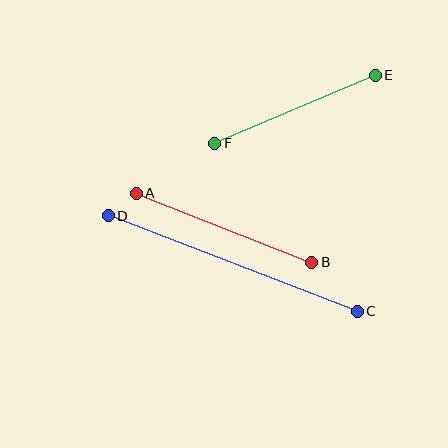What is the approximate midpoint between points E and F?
The midpoint is at approximately (295, 109) pixels.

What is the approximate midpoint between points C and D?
The midpoint is at approximately (233, 263) pixels.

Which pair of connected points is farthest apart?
Points C and D are farthest apart.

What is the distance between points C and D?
The distance is approximately 267 pixels.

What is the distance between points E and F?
The distance is approximately 174 pixels.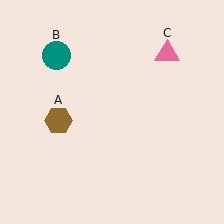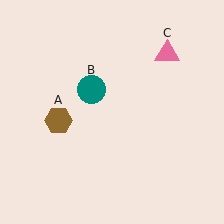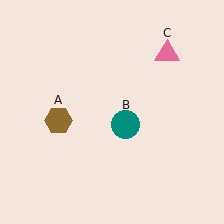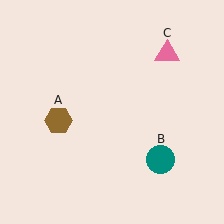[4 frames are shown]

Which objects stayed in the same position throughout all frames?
Brown hexagon (object A) and pink triangle (object C) remained stationary.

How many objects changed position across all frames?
1 object changed position: teal circle (object B).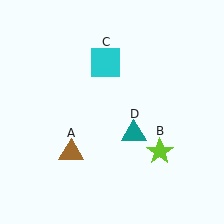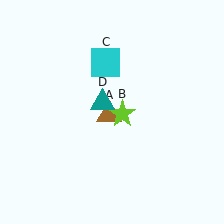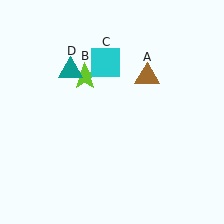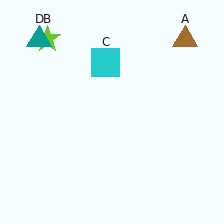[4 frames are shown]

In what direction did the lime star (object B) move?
The lime star (object B) moved up and to the left.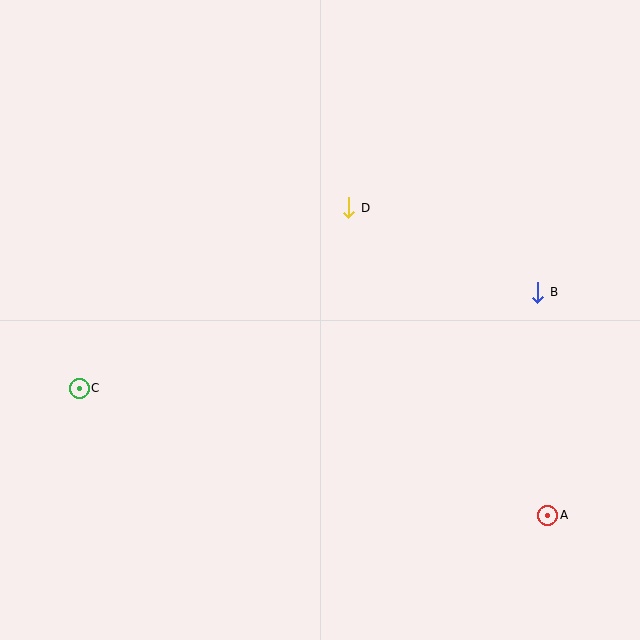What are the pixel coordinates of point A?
Point A is at (548, 515).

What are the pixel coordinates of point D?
Point D is at (349, 208).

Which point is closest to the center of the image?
Point D at (349, 208) is closest to the center.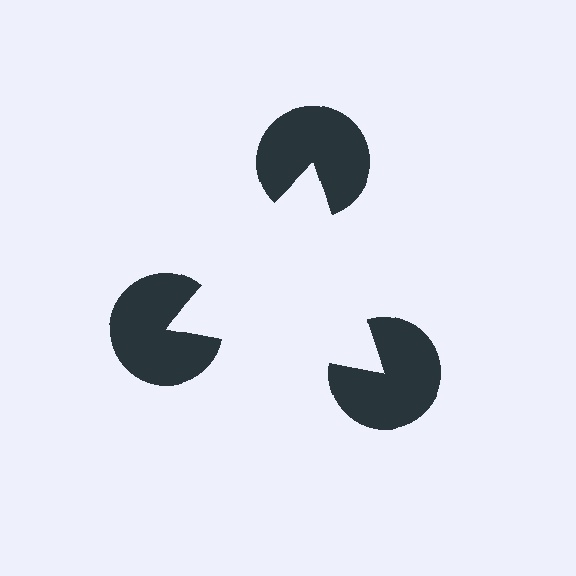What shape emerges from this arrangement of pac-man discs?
An illusory triangle — its edges are inferred from the aligned wedge cuts in the pac-man discs, not physically drawn.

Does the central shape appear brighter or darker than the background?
It typically appears slightly brighter than the background, even though no actual brightness change is drawn.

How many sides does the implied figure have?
3 sides.